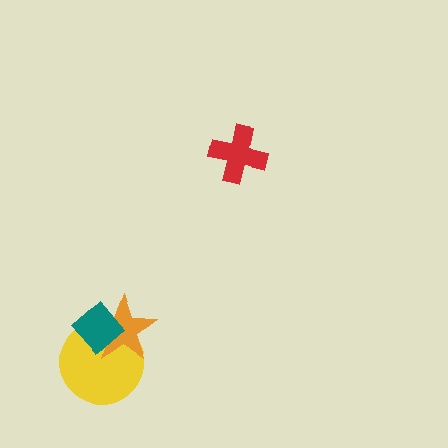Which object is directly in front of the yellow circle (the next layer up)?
The orange star is directly in front of the yellow circle.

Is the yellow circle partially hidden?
Yes, it is partially covered by another shape.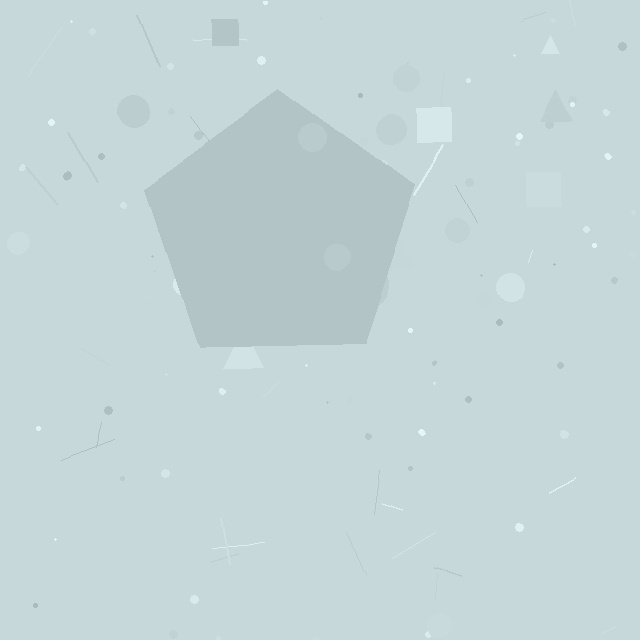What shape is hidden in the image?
A pentagon is hidden in the image.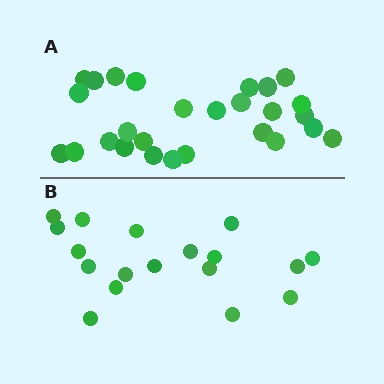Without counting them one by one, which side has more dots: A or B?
Region A (the top region) has more dots.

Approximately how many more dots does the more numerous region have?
Region A has roughly 8 or so more dots than region B.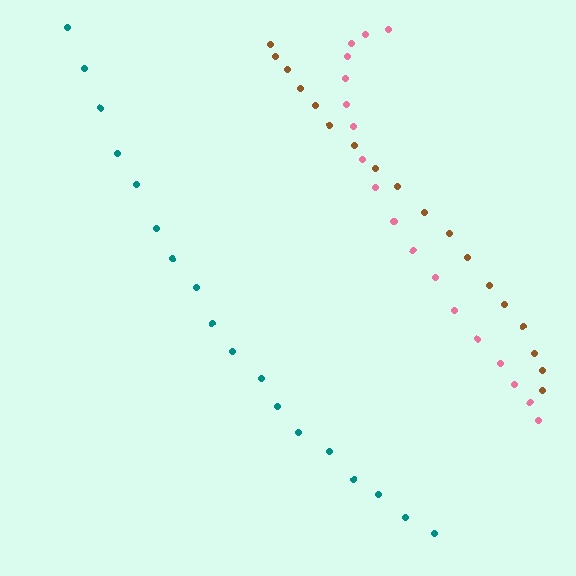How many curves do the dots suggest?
There are 3 distinct paths.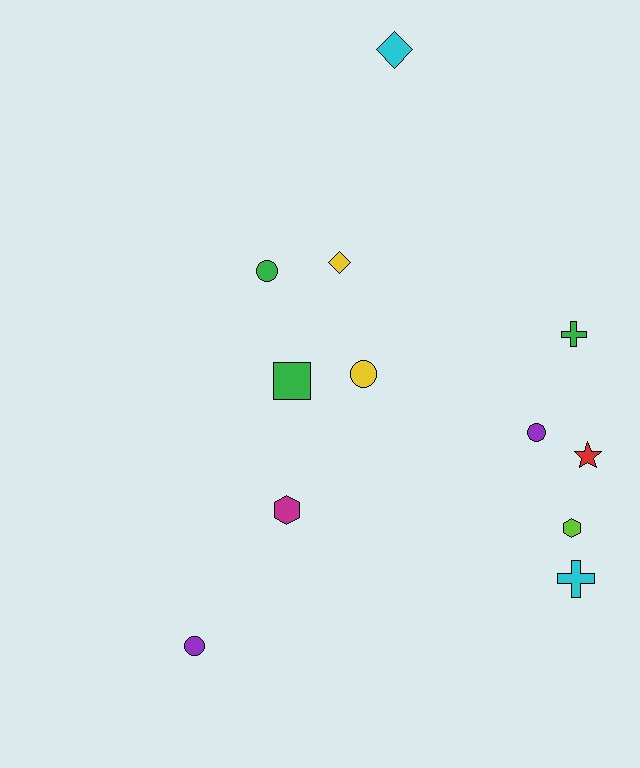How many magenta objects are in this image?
There is 1 magenta object.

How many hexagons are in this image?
There are 2 hexagons.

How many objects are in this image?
There are 12 objects.